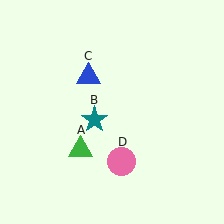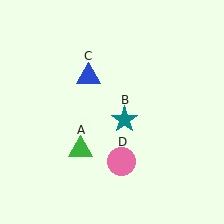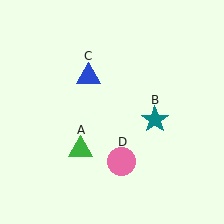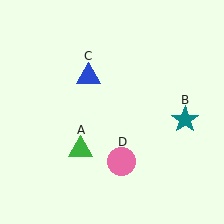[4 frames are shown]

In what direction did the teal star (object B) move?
The teal star (object B) moved right.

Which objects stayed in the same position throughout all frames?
Green triangle (object A) and blue triangle (object C) and pink circle (object D) remained stationary.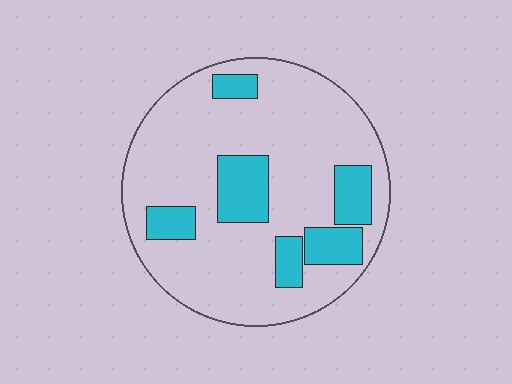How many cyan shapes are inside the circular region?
6.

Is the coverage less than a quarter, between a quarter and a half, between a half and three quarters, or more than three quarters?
Less than a quarter.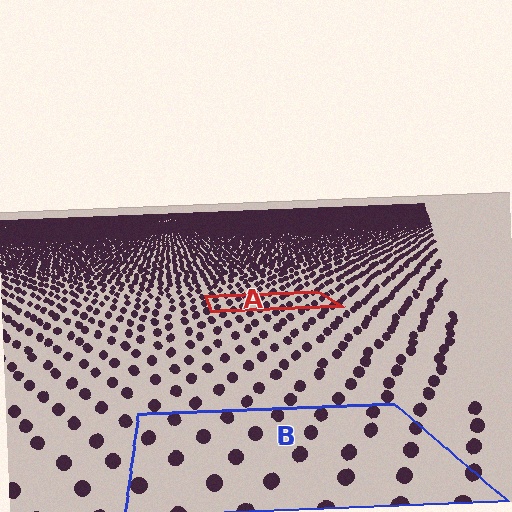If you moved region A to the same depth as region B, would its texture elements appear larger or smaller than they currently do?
They would appear larger. At a closer depth, the same texture elements are projected at a bigger on-screen size.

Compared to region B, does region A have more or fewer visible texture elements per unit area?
Region A has more texture elements per unit area — they are packed more densely because it is farther away.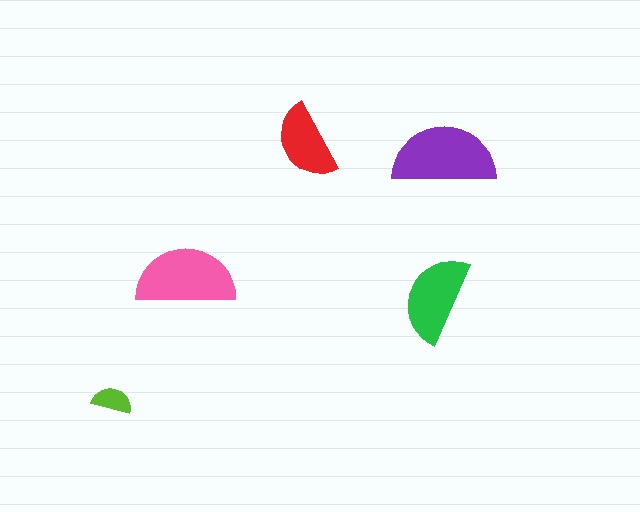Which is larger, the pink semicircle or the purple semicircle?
The purple one.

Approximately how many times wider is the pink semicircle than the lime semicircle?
About 2.5 times wider.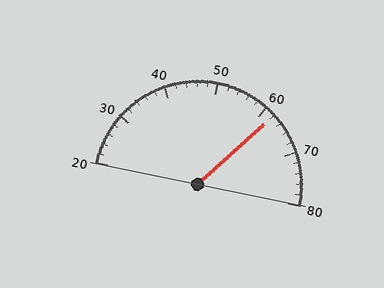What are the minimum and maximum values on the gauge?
The gauge ranges from 20 to 80.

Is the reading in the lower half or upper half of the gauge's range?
The reading is in the upper half of the range (20 to 80).